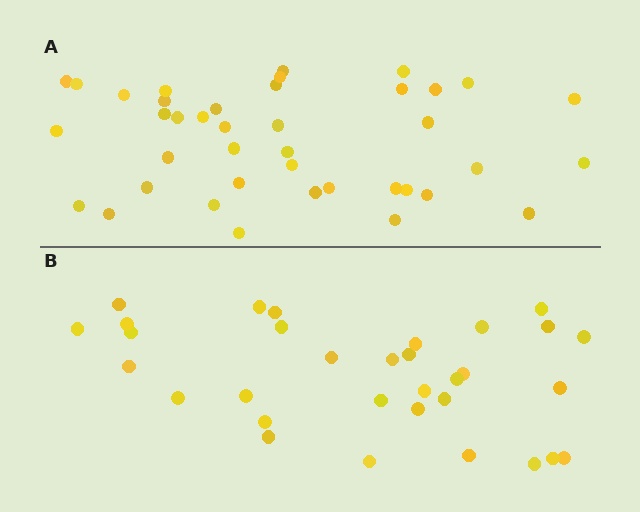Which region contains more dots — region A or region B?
Region A (the top region) has more dots.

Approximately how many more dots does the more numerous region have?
Region A has roughly 8 or so more dots than region B.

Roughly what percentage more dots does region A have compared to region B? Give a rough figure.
About 25% more.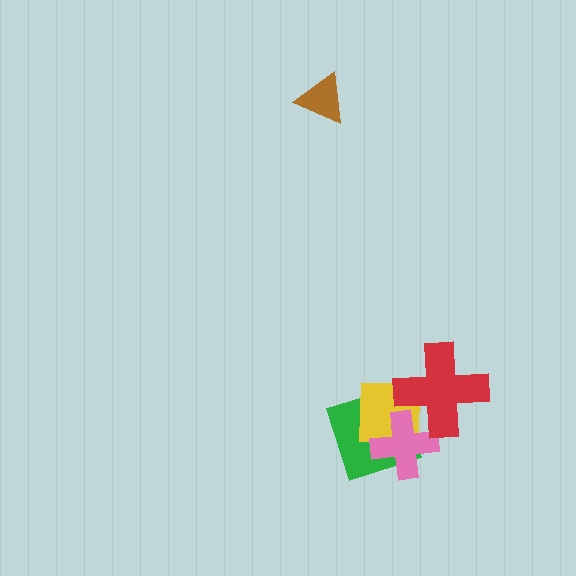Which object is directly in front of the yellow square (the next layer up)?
The pink cross is directly in front of the yellow square.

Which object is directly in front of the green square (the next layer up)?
The yellow square is directly in front of the green square.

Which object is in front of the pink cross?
The red cross is in front of the pink cross.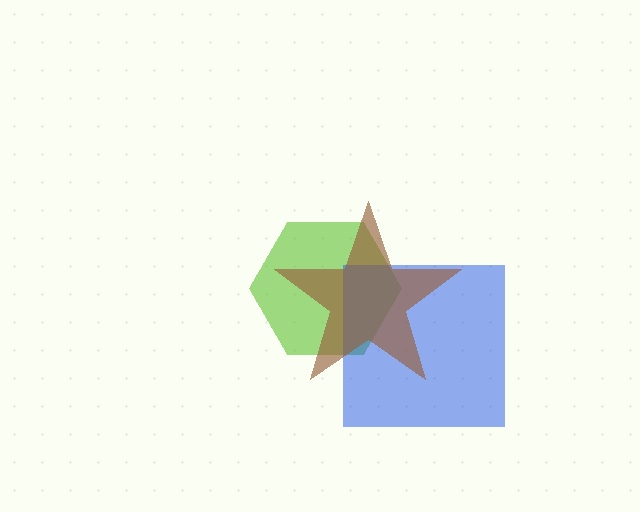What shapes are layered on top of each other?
The layered shapes are: a lime hexagon, a blue square, a brown star.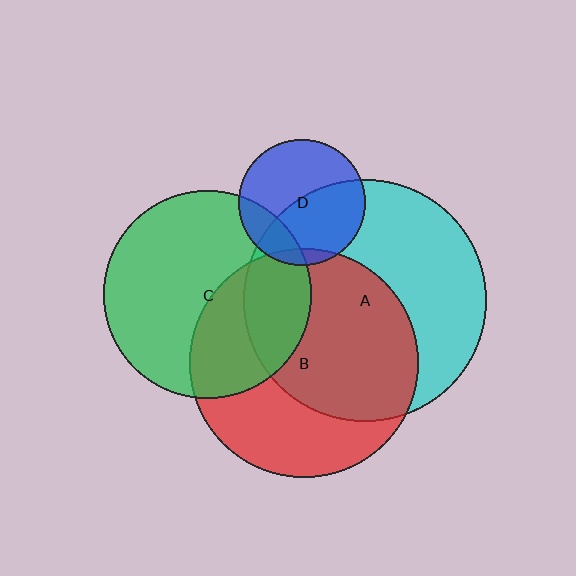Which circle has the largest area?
Circle A (cyan).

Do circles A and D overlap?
Yes.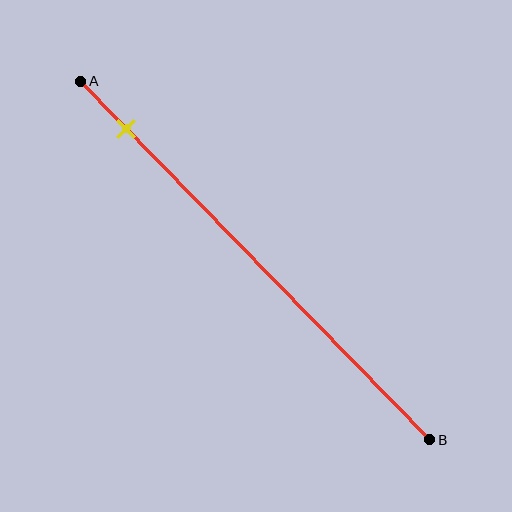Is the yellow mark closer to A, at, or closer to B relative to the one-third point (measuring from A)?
The yellow mark is closer to point A than the one-third point of segment AB.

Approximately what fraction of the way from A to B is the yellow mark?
The yellow mark is approximately 15% of the way from A to B.